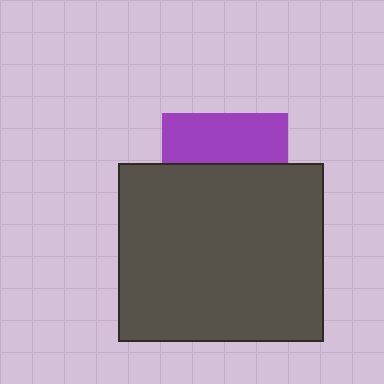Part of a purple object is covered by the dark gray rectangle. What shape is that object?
It is a square.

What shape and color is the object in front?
The object in front is a dark gray rectangle.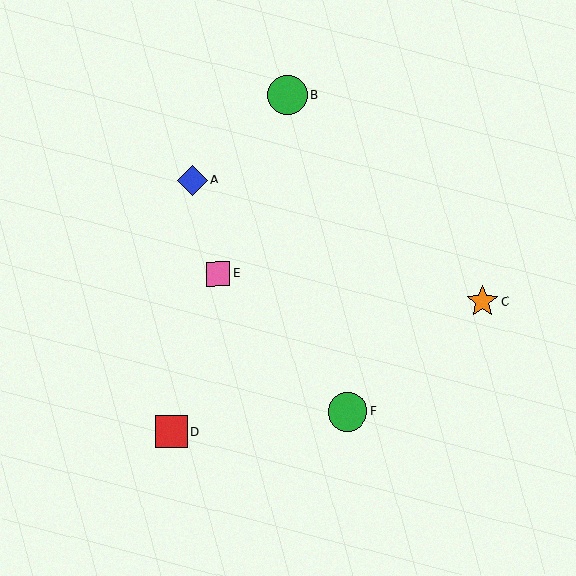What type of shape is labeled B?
Shape B is a green circle.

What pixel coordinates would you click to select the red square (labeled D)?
Click at (171, 431) to select the red square D.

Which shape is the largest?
The green circle (labeled B) is the largest.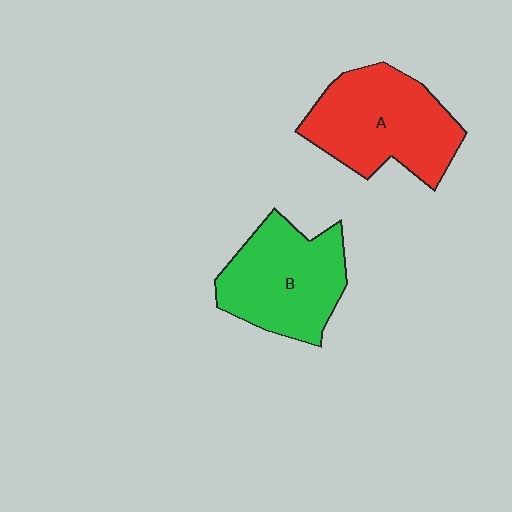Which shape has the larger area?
Shape A (red).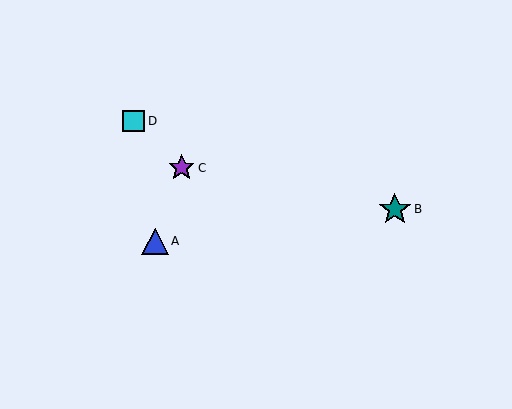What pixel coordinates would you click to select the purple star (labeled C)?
Click at (182, 168) to select the purple star C.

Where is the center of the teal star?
The center of the teal star is at (395, 209).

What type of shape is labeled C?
Shape C is a purple star.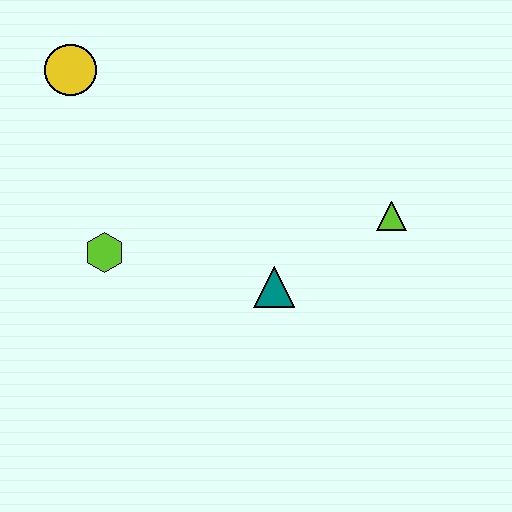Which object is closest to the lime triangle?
The teal triangle is closest to the lime triangle.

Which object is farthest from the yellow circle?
The lime triangle is farthest from the yellow circle.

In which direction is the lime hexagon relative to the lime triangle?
The lime hexagon is to the left of the lime triangle.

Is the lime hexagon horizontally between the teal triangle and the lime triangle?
No